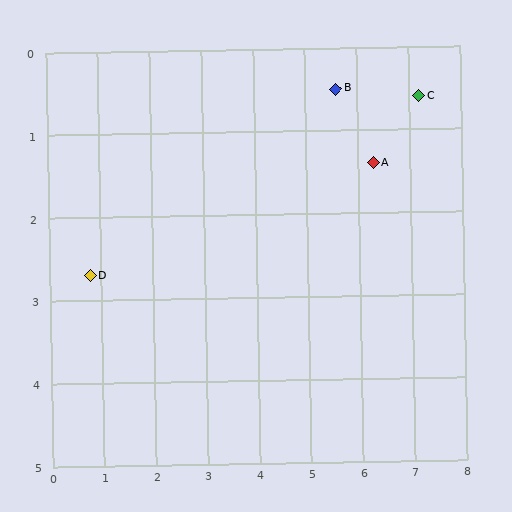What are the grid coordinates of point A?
Point A is at approximately (6.3, 1.4).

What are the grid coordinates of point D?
Point D is at approximately (0.8, 2.7).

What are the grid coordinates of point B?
Point B is at approximately (5.6, 0.5).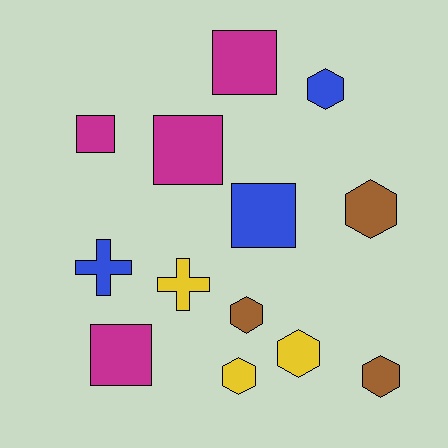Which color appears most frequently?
Magenta, with 4 objects.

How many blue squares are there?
There is 1 blue square.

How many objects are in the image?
There are 13 objects.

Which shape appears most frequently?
Hexagon, with 6 objects.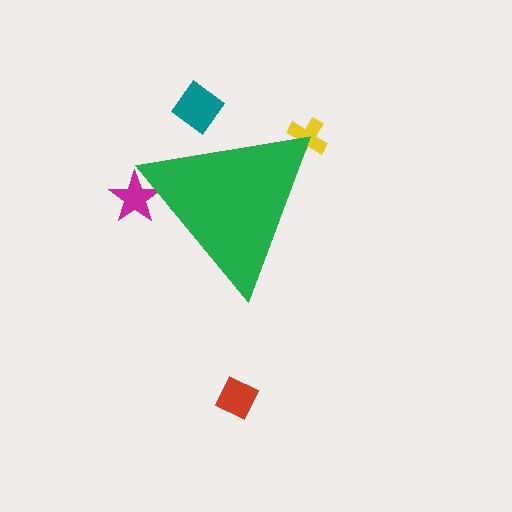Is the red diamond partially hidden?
No, the red diamond is fully visible.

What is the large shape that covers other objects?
A green triangle.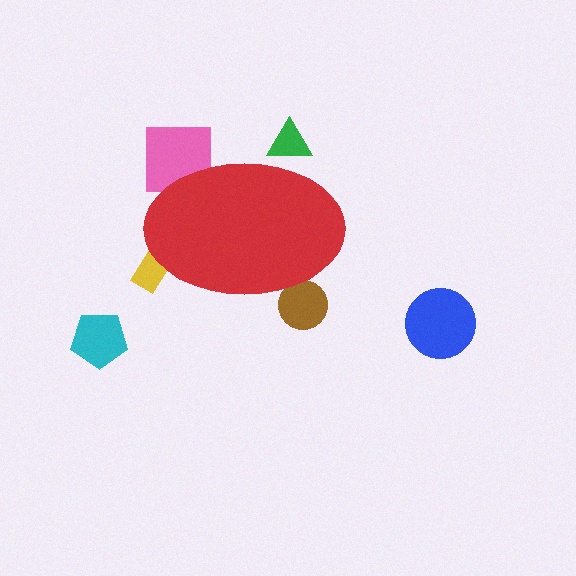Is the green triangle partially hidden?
Yes, the green triangle is partially hidden behind the red ellipse.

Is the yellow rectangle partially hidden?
Yes, the yellow rectangle is partially hidden behind the red ellipse.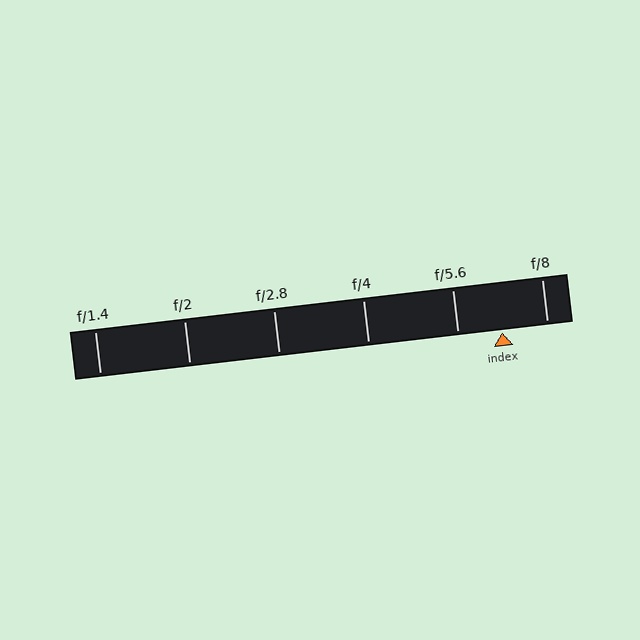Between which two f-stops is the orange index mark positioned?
The index mark is between f/5.6 and f/8.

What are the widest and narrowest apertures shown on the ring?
The widest aperture shown is f/1.4 and the narrowest is f/8.